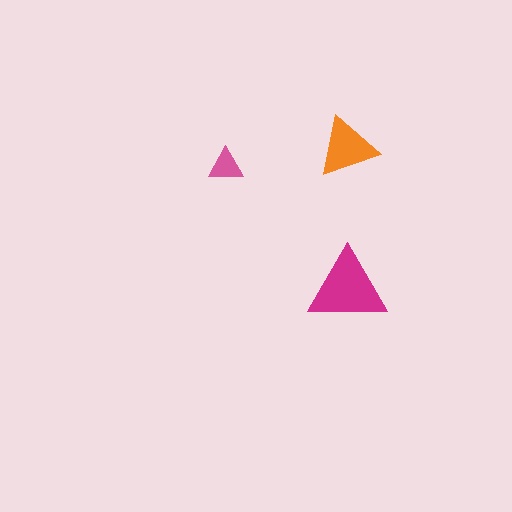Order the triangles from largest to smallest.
the magenta one, the orange one, the pink one.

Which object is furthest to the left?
The pink triangle is leftmost.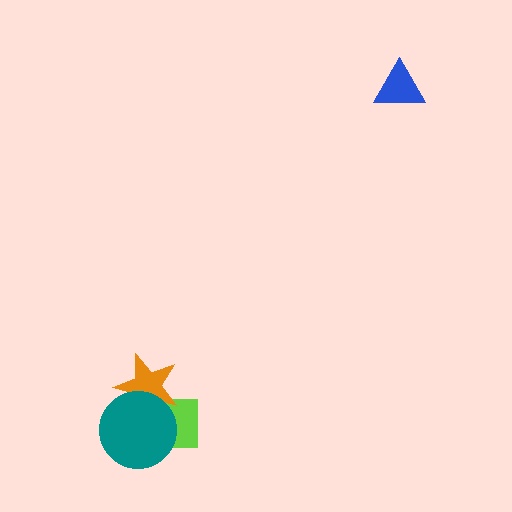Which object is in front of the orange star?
The teal circle is in front of the orange star.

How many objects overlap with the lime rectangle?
2 objects overlap with the lime rectangle.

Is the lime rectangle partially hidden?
Yes, it is partially covered by another shape.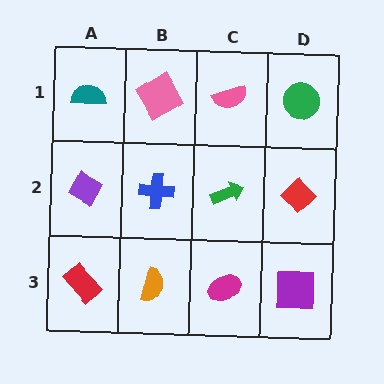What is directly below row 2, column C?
A magenta ellipse.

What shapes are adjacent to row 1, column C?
A green arrow (row 2, column C), a pink diamond (row 1, column B), a green circle (row 1, column D).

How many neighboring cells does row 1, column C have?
3.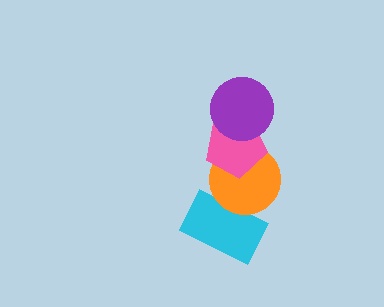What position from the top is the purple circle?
The purple circle is 1st from the top.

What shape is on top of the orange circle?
The pink pentagon is on top of the orange circle.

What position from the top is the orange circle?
The orange circle is 3rd from the top.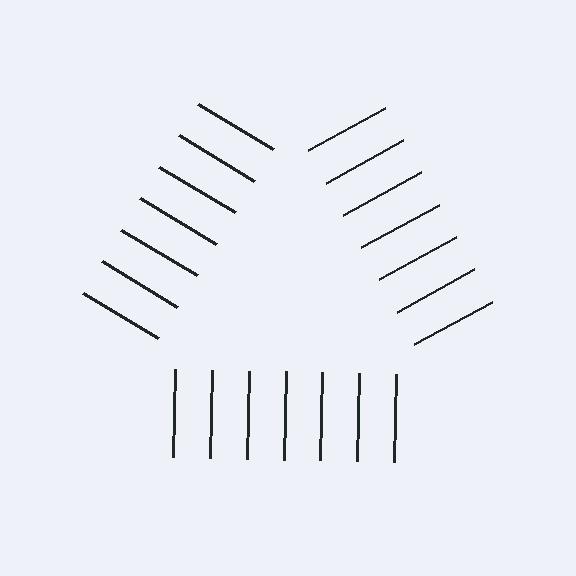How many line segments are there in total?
21 — 7 along each of the 3 edges.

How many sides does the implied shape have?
3 sides — the line-ends trace a triangle.